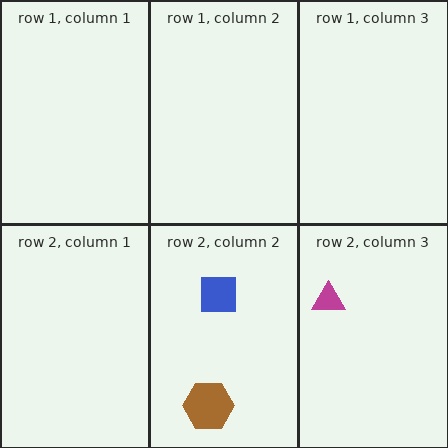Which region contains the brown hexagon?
The row 2, column 2 region.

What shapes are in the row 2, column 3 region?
The magenta triangle.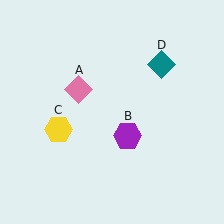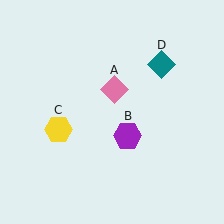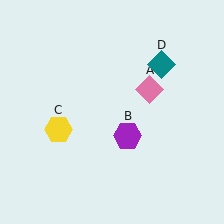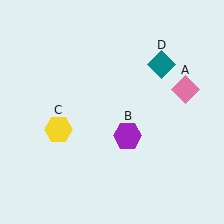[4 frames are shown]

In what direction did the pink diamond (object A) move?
The pink diamond (object A) moved right.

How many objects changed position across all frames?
1 object changed position: pink diamond (object A).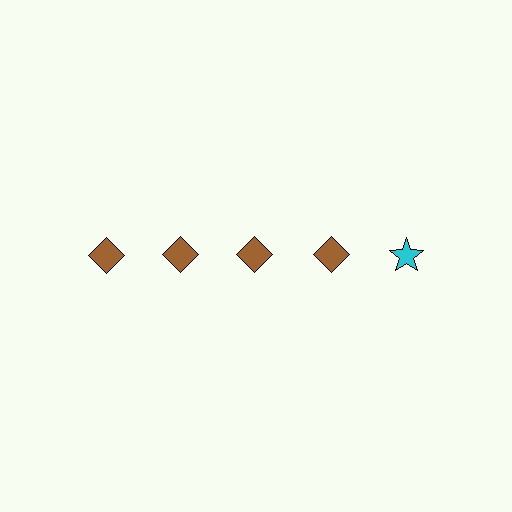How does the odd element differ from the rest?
It differs in both color (cyan instead of brown) and shape (star instead of diamond).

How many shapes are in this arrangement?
There are 5 shapes arranged in a grid pattern.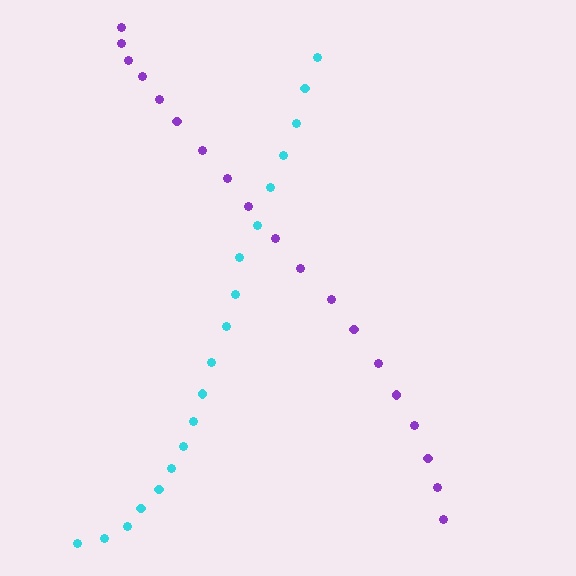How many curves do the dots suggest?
There are 2 distinct paths.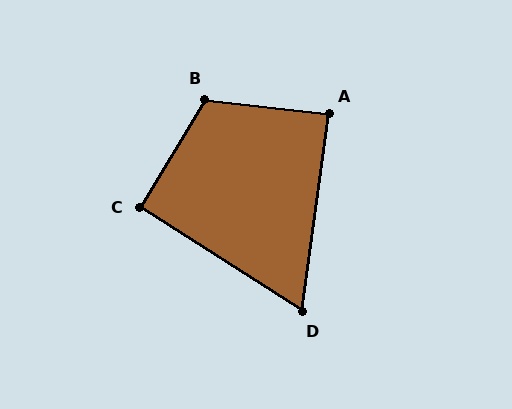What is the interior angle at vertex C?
Approximately 91 degrees (approximately right).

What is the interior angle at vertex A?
Approximately 89 degrees (approximately right).